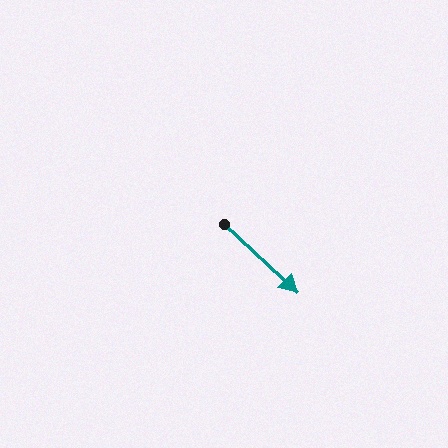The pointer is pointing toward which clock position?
Roughly 4 o'clock.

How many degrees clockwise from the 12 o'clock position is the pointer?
Approximately 133 degrees.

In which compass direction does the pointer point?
Southeast.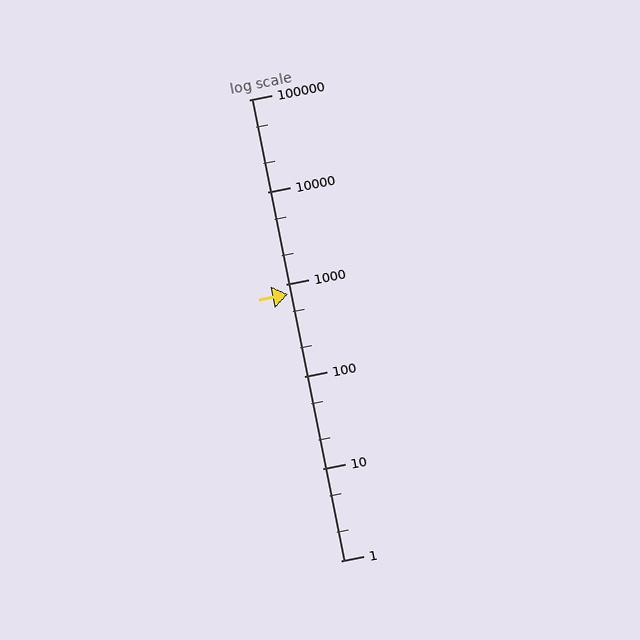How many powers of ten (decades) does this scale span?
The scale spans 5 decades, from 1 to 100000.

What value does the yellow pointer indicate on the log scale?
The pointer indicates approximately 780.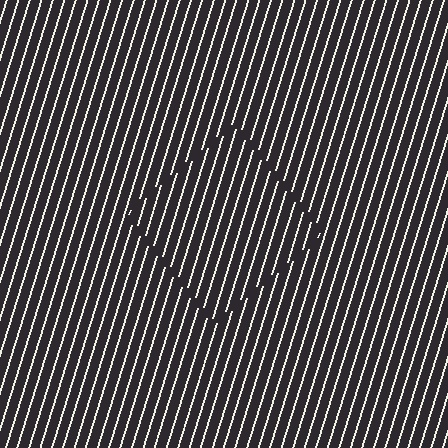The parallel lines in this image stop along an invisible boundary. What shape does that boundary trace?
An illusory square. The interior of the shape contains the same grating, shifted by half a period — the contour is defined by the phase discontinuity where line-ends from the inner and outer gratings abut.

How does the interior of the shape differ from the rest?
The interior of the shape contains the same grating, shifted by half a period — the contour is defined by the phase discontinuity where line-ends from the inner and outer gratings abut.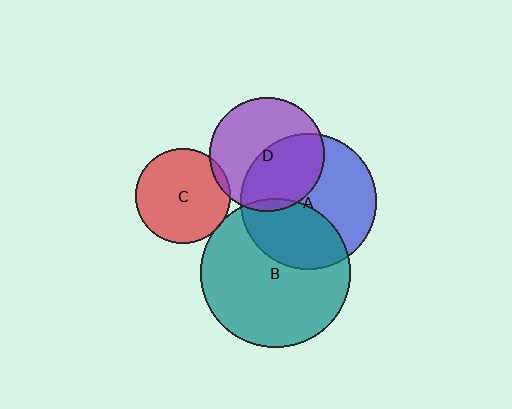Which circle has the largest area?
Circle B (teal).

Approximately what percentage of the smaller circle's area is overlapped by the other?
Approximately 35%.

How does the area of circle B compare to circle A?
Approximately 1.2 times.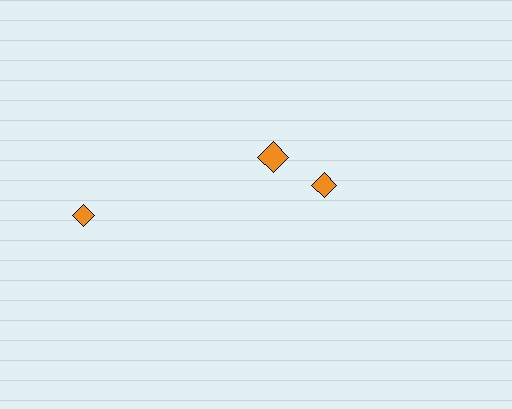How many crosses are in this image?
There are no crosses.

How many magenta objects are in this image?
There are no magenta objects.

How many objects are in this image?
There are 3 objects.